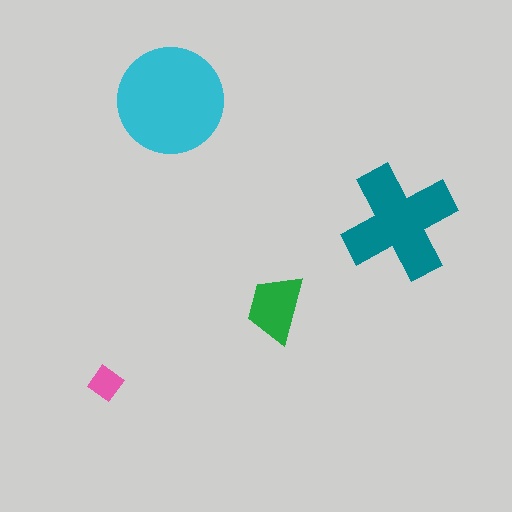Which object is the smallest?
The pink diamond.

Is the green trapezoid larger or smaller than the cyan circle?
Smaller.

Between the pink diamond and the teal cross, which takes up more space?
The teal cross.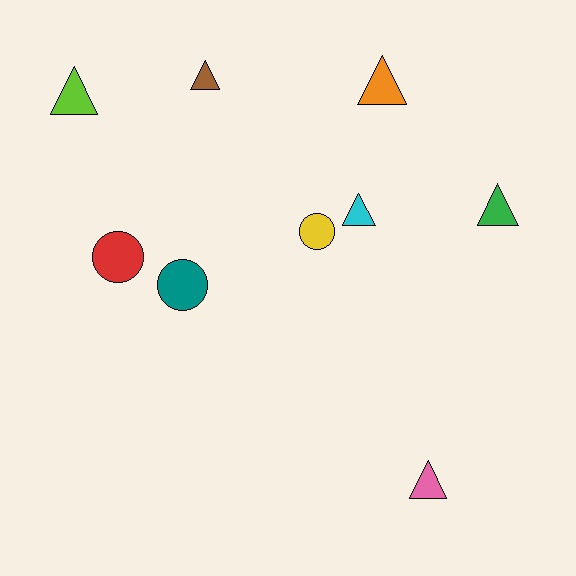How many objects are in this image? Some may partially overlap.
There are 9 objects.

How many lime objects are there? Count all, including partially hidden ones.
There is 1 lime object.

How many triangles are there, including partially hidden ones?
There are 6 triangles.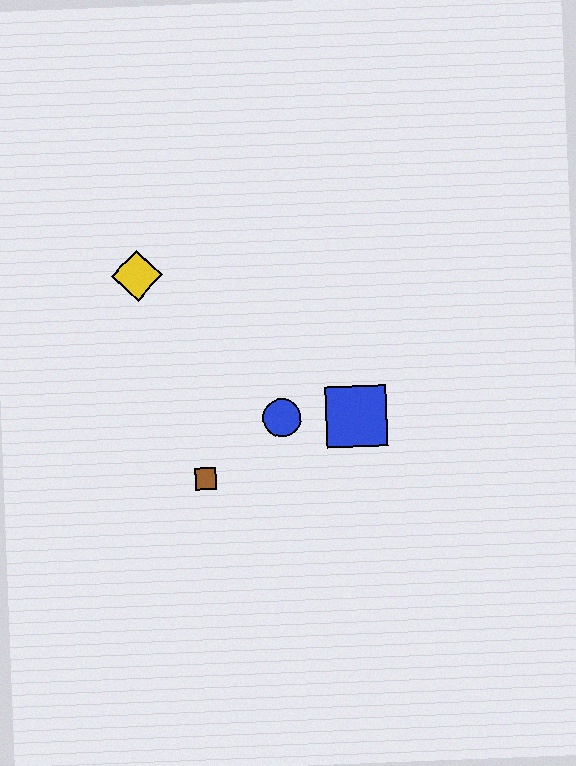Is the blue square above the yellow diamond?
No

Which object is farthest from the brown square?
The yellow diamond is farthest from the brown square.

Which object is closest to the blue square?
The blue circle is closest to the blue square.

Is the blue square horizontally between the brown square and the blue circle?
No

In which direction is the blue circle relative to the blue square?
The blue circle is to the left of the blue square.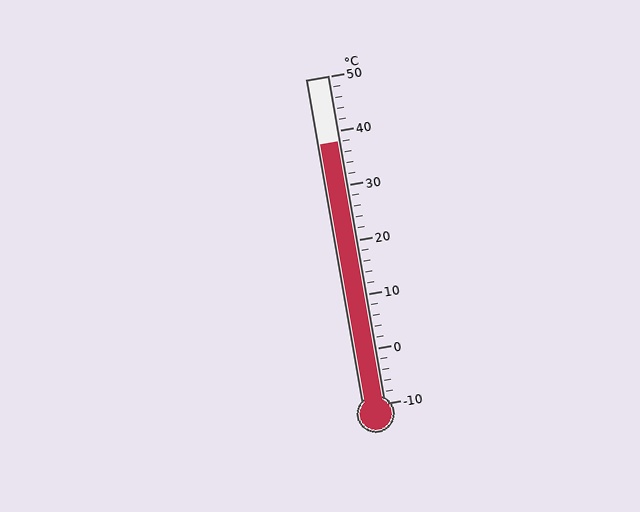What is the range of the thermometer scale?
The thermometer scale ranges from -10°C to 50°C.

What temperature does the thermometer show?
The thermometer shows approximately 38°C.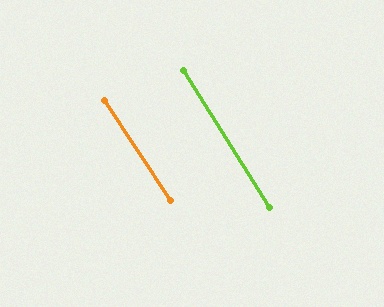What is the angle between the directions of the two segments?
Approximately 1 degree.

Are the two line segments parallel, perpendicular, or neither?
Parallel — their directions differ by only 1.2°.